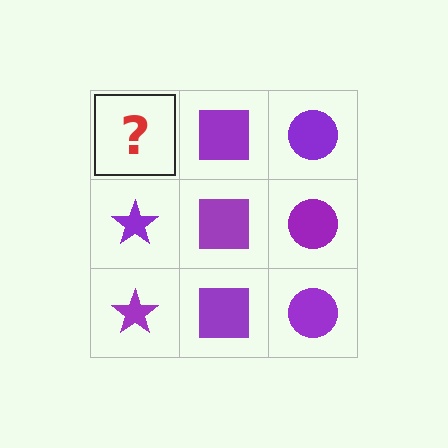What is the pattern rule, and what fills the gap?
The rule is that each column has a consistent shape. The gap should be filled with a purple star.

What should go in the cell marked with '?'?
The missing cell should contain a purple star.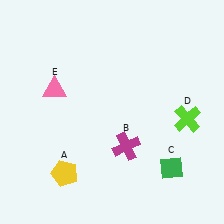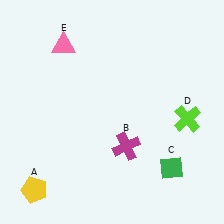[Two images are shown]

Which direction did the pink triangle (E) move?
The pink triangle (E) moved up.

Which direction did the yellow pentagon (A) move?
The yellow pentagon (A) moved left.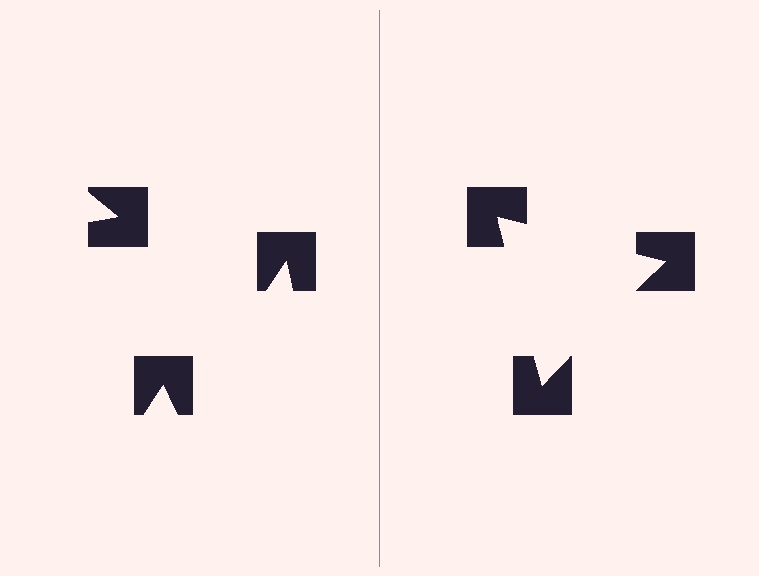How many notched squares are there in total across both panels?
6 — 3 on each side.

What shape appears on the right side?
An illusory triangle.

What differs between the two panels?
The notched squares are positioned identically on both sides; only the wedge orientations differ. On the right they align to a triangle; on the left they are misaligned.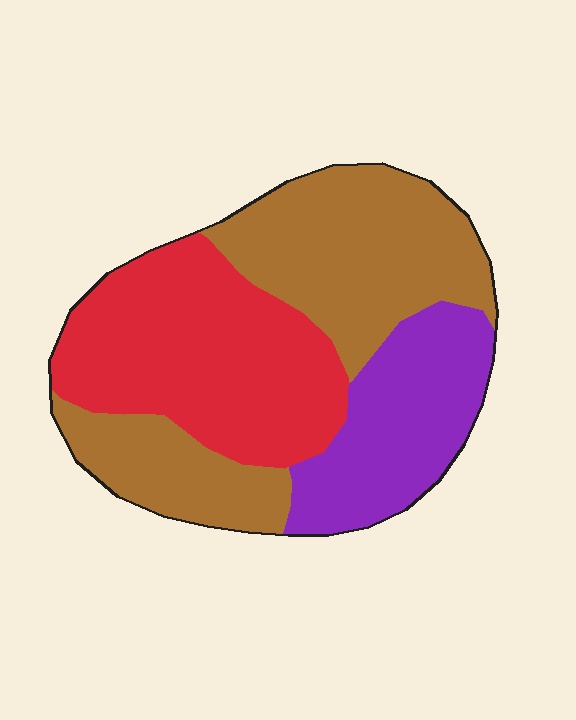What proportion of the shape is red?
Red covers 36% of the shape.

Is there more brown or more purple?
Brown.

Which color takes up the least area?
Purple, at roughly 20%.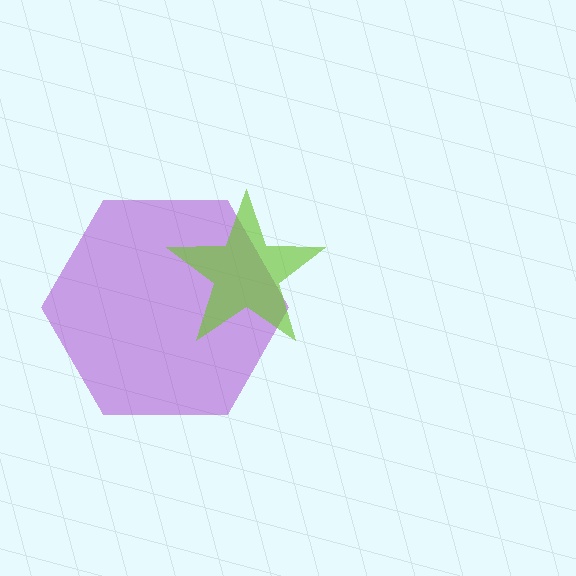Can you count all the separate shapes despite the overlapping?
Yes, there are 2 separate shapes.